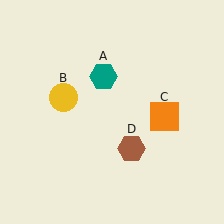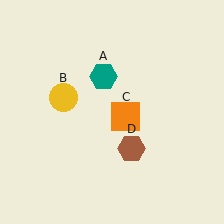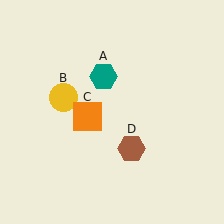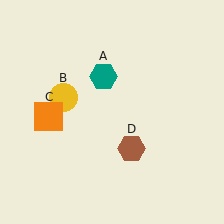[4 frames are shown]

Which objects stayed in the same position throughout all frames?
Teal hexagon (object A) and yellow circle (object B) and brown hexagon (object D) remained stationary.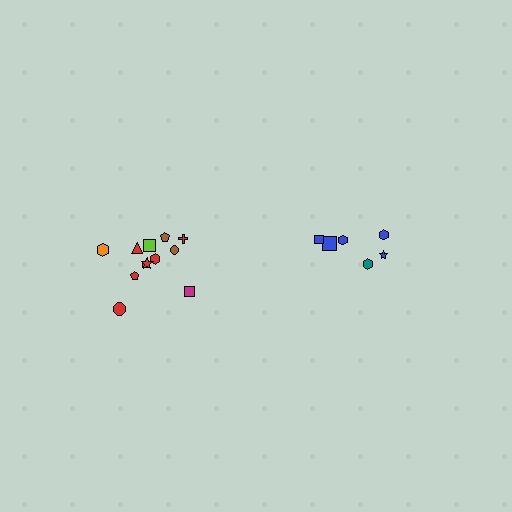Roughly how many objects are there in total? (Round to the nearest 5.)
Roughly 20 objects in total.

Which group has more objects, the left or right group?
The left group.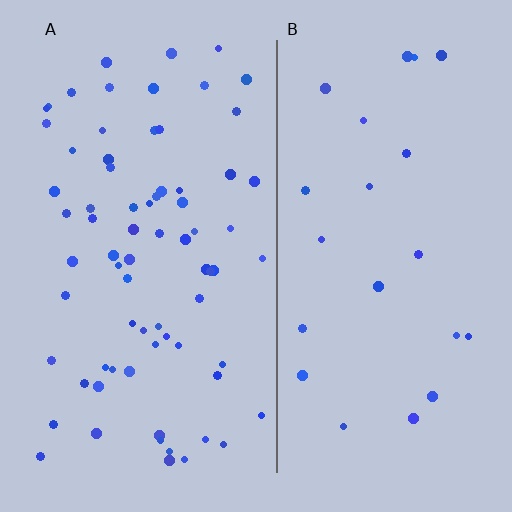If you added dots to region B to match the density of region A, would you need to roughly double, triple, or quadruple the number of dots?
Approximately triple.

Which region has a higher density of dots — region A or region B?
A (the left).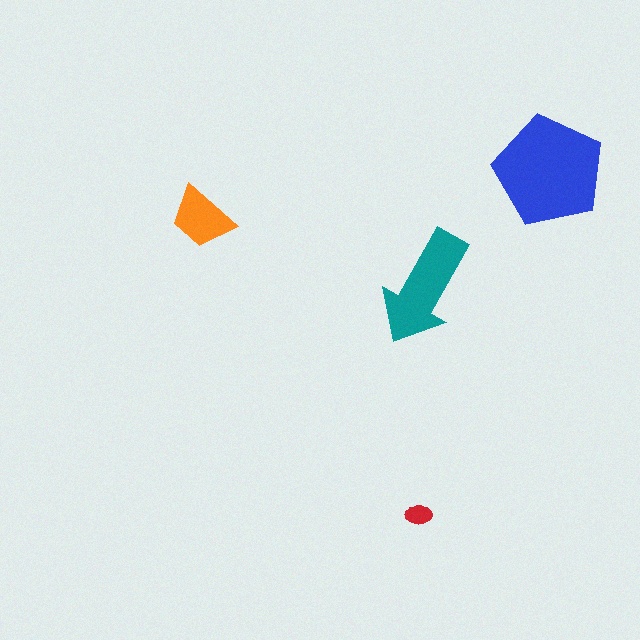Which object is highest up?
The blue pentagon is topmost.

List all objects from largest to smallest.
The blue pentagon, the teal arrow, the orange trapezoid, the red ellipse.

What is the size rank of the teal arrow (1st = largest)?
2nd.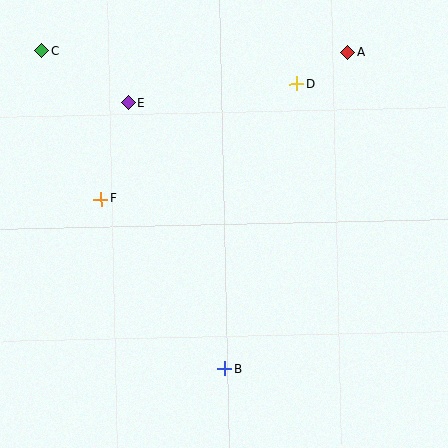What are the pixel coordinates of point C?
Point C is at (42, 51).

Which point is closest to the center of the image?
Point F at (101, 199) is closest to the center.